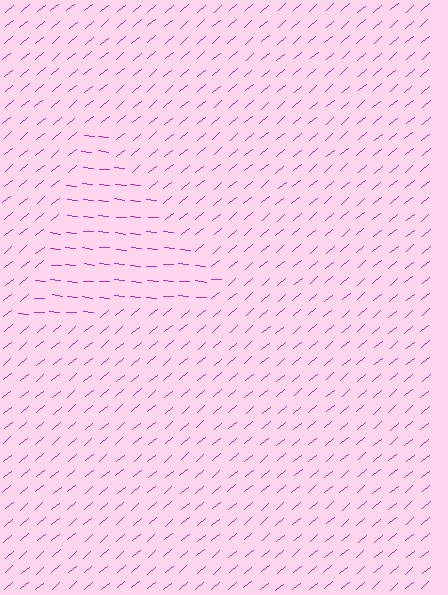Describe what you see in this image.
The image is filled with small magenta line segments. A triangle region in the image has lines oriented differently from the surrounding lines, creating a visible texture boundary.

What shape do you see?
I see a triangle.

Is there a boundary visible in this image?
Yes, there is a texture boundary formed by a change in line orientation.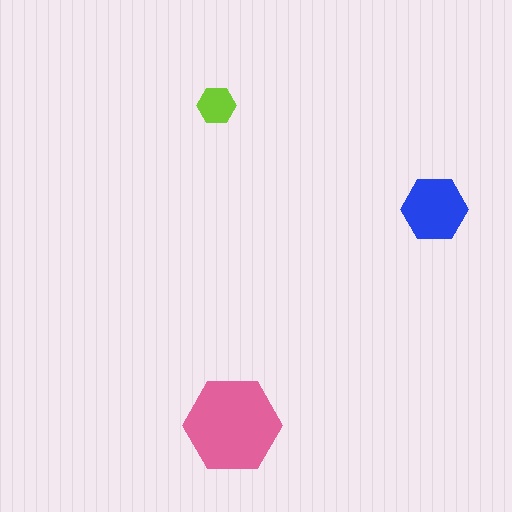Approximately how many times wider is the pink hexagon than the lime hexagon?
About 2.5 times wider.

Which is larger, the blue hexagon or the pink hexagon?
The pink one.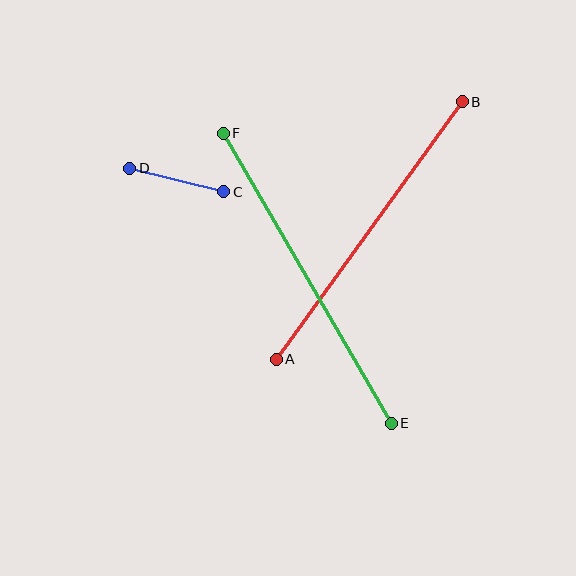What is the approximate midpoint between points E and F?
The midpoint is at approximately (307, 278) pixels.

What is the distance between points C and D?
The distance is approximately 97 pixels.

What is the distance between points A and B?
The distance is approximately 318 pixels.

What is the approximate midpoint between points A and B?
The midpoint is at approximately (369, 231) pixels.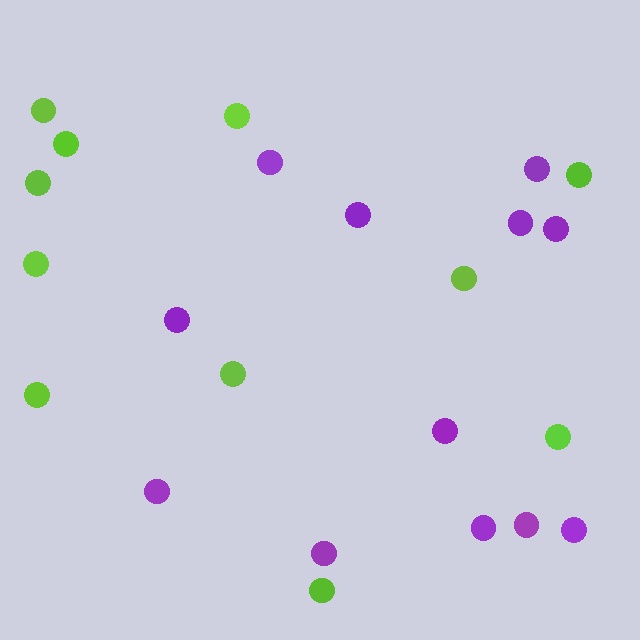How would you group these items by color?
There are 2 groups: one group of lime circles (11) and one group of purple circles (12).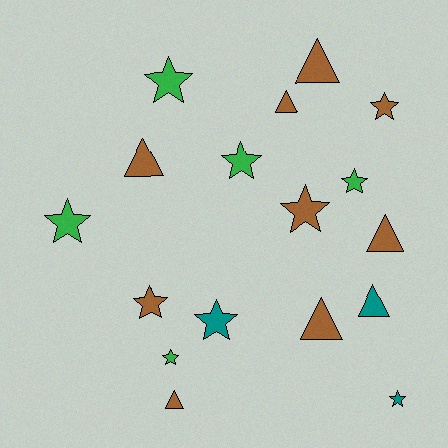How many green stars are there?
There are 5 green stars.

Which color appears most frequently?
Brown, with 9 objects.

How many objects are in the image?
There are 17 objects.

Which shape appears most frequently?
Star, with 10 objects.